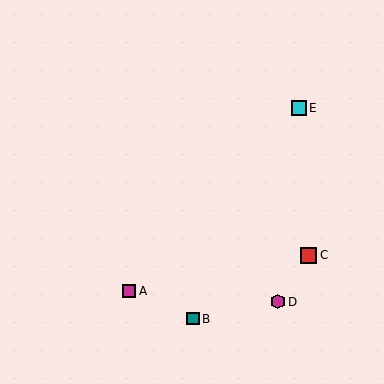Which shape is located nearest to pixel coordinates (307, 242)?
The red square (labeled C) at (309, 255) is nearest to that location.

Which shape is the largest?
The red square (labeled C) is the largest.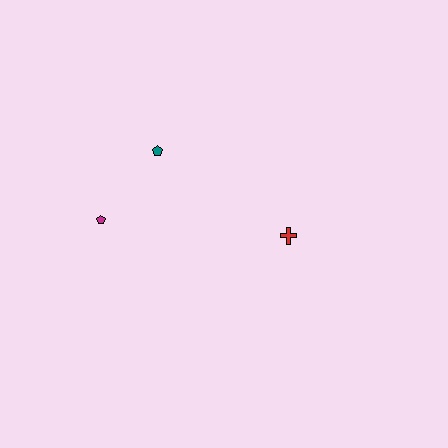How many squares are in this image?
There are no squares.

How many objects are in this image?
There are 3 objects.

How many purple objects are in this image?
There are no purple objects.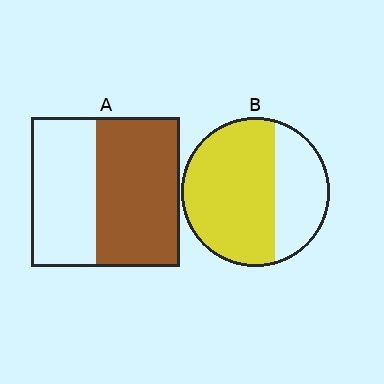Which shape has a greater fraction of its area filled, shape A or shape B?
Shape B.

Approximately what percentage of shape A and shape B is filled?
A is approximately 55% and B is approximately 65%.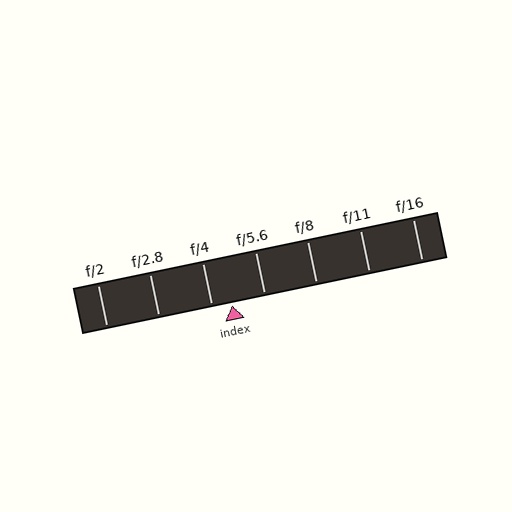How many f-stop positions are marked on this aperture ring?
There are 7 f-stop positions marked.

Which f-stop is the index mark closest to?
The index mark is closest to f/4.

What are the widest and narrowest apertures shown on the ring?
The widest aperture shown is f/2 and the narrowest is f/16.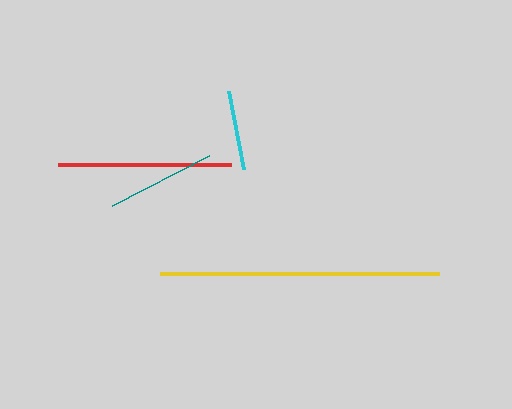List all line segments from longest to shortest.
From longest to shortest: yellow, red, teal, cyan.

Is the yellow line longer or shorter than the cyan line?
The yellow line is longer than the cyan line.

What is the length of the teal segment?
The teal segment is approximately 109 pixels long.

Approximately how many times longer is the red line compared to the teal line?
The red line is approximately 1.6 times the length of the teal line.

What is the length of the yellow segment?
The yellow segment is approximately 279 pixels long.